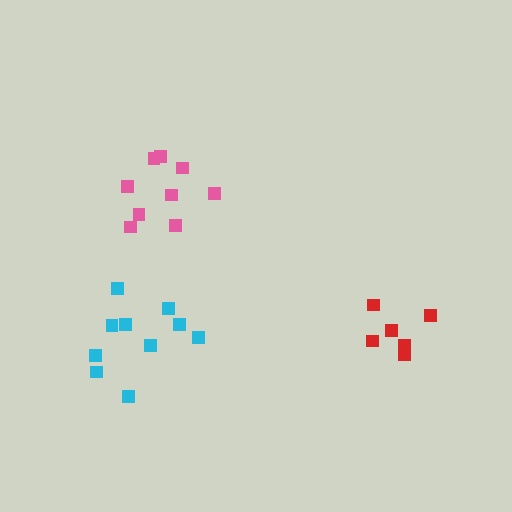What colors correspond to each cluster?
The clusters are colored: cyan, pink, red.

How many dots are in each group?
Group 1: 10 dots, Group 2: 9 dots, Group 3: 6 dots (25 total).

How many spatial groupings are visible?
There are 3 spatial groupings.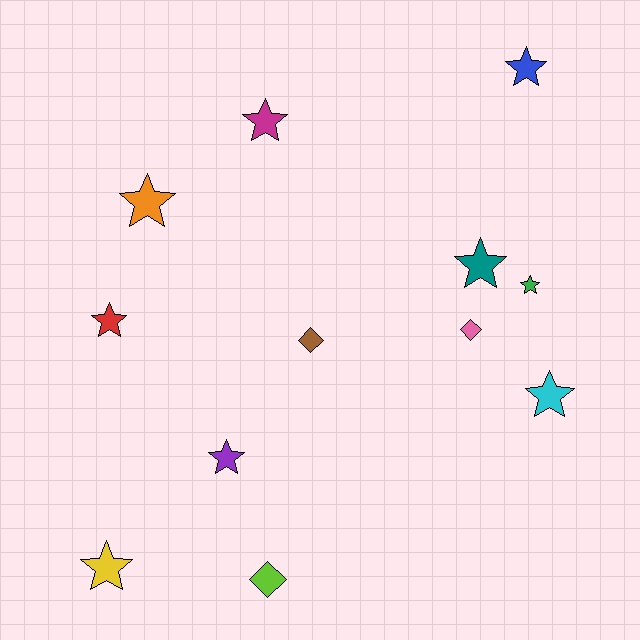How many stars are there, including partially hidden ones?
There are 9 stars.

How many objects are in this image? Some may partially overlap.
There are 12 objects.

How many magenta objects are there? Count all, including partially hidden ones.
There is 1 magenta object.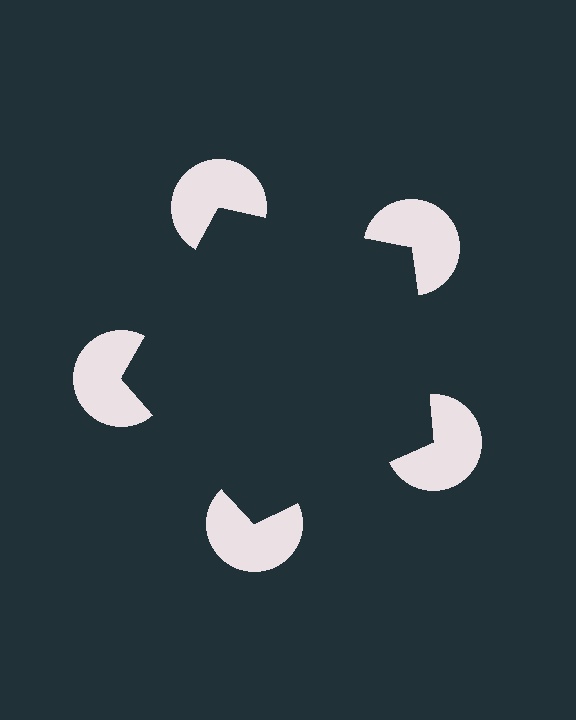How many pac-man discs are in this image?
There are 5 — one at each vertex of the illusory pentagon.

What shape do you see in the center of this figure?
An illusory pentagon — its edges are inferred from the aligned wedge cuts in the pac-man discs, not physically drawn.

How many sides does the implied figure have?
5 sides.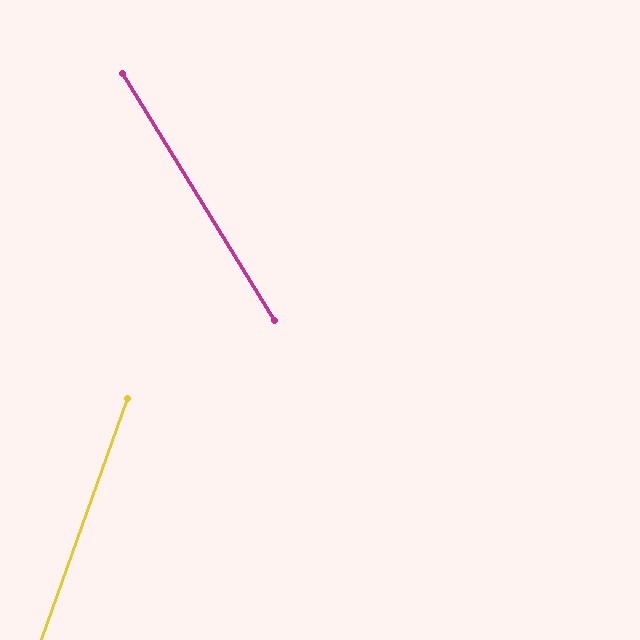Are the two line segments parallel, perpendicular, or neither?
Neither parallel nor perpendicular — they differ by about 51°.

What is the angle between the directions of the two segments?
Approximately 51 degrees.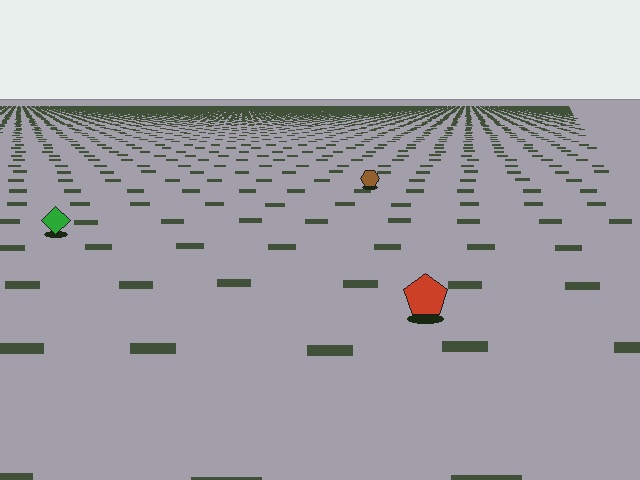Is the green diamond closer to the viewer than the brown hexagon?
Yes. The green diamond is closer — you can tell from the texture gradient: the ground texture is coarser near it.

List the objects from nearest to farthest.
From nearest to farthest: the red pentagon, the green diamond, the brown hexagon.